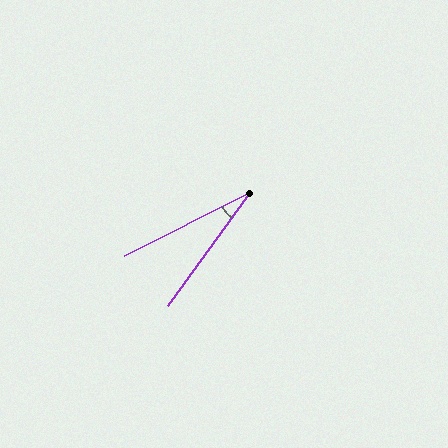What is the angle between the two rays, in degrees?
Approximately 27 degrees.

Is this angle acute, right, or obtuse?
It is acute.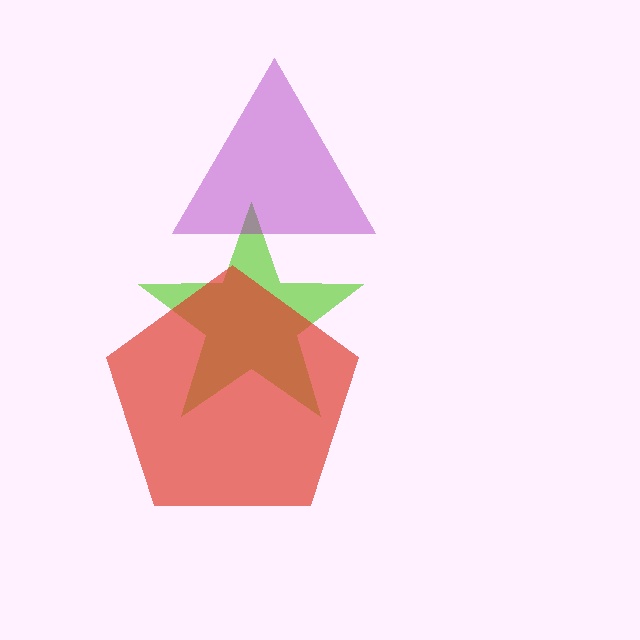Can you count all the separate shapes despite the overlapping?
Yes, there are 3 separate shapes.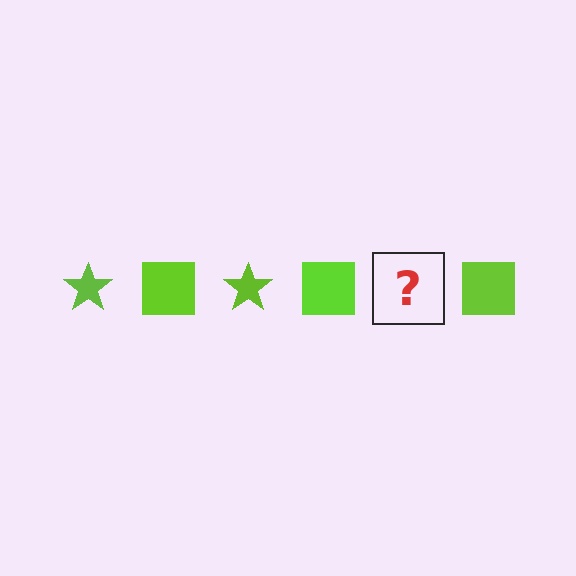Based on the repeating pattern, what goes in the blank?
The blank should be a lime star.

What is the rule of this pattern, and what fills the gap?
The rule is that the pattern cycles through star, square shapes in lime. The gap should be filled with a lime star.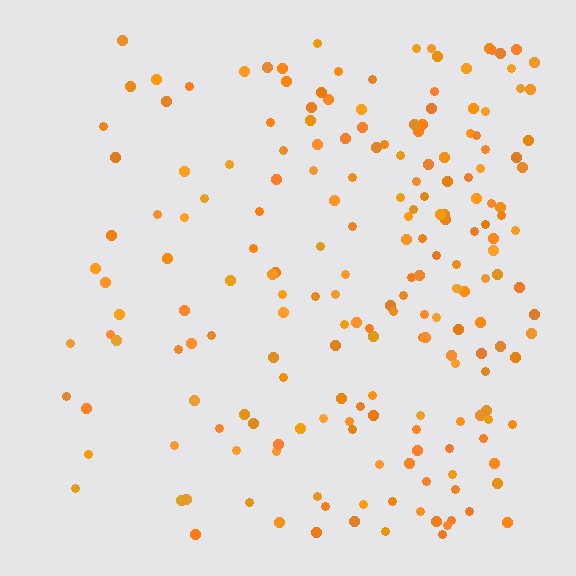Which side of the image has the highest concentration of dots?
The right.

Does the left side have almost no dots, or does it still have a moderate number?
Still a moderate number, just noticeably fewer than the right.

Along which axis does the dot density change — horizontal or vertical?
Horizontal.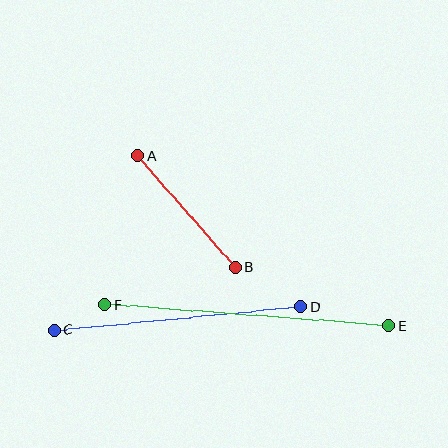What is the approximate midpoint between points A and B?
The midpoint is at approximately (186, 212) pixels.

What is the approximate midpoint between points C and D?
The midpoint is at approximately (177, 318) pixels.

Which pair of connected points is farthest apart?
Points E and F are farthest apart.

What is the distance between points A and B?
The distance is approximately 147 pixels.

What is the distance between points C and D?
The distance is approximately 248 pixels.